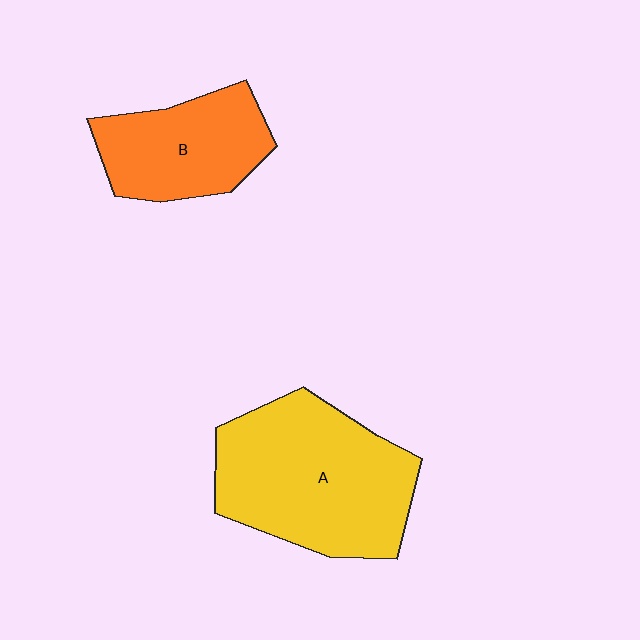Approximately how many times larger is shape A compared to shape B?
Approximately 1.7 times.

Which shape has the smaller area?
Shape B (orange).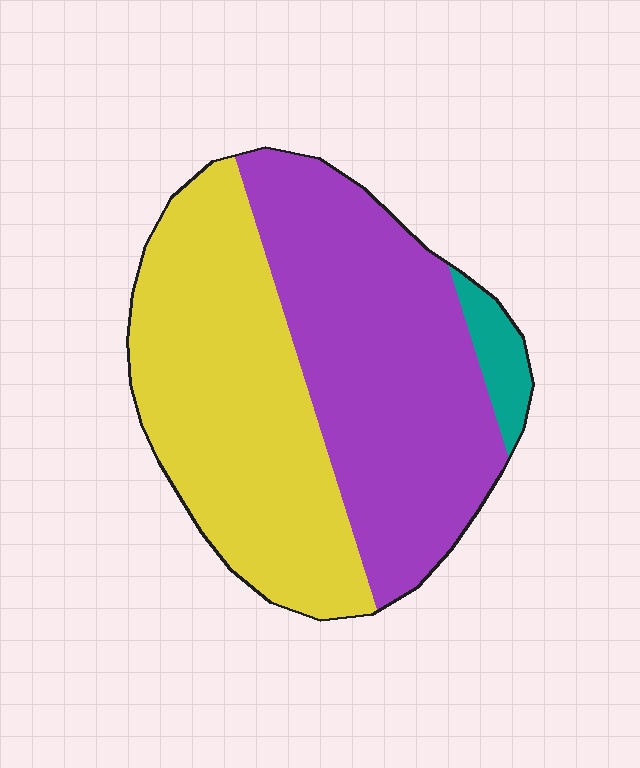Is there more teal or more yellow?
Yellow.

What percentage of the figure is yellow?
Yellow covers about 45% of the figure.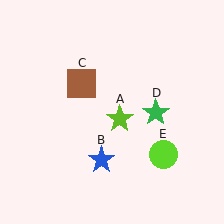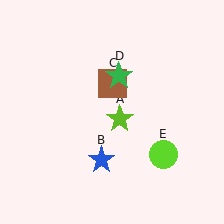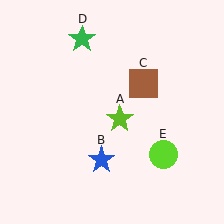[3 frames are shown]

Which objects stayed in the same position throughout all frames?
Lime star (object A) and blue star (object B) and lime circle (object E) remained stationary.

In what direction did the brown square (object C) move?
The brown square (object C) moved right.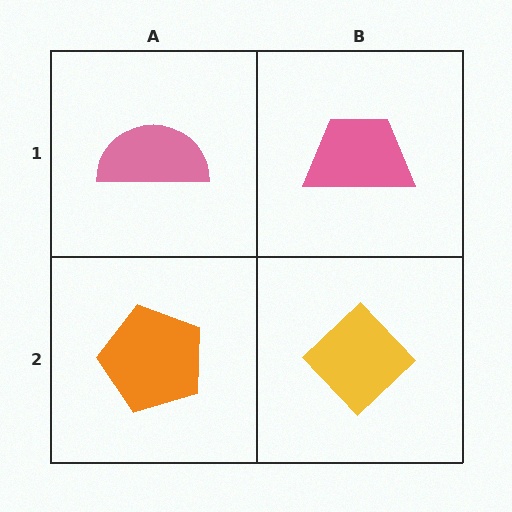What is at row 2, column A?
An orange pentagon.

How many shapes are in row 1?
2 shapes.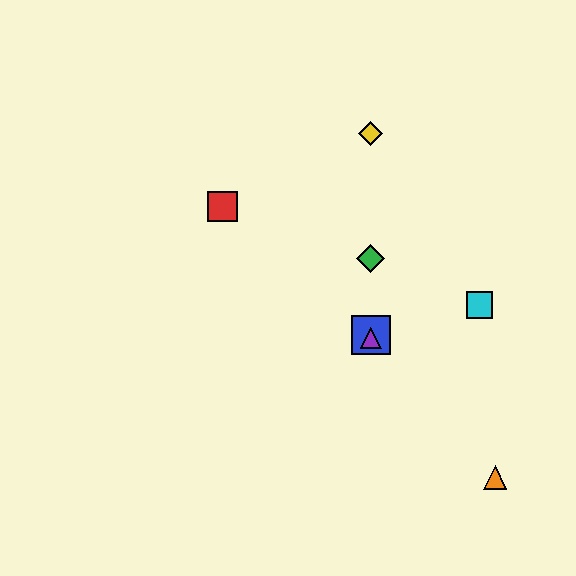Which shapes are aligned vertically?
The blue square, the green diamond, the yellow diamond, the purple triangle are aligned vertically.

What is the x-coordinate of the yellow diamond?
The yellow diamond is at x≈371.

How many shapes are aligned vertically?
4 shapes (the blue square, the green diamond, the yellow diamond, the purple triangle) are aligned vertically.